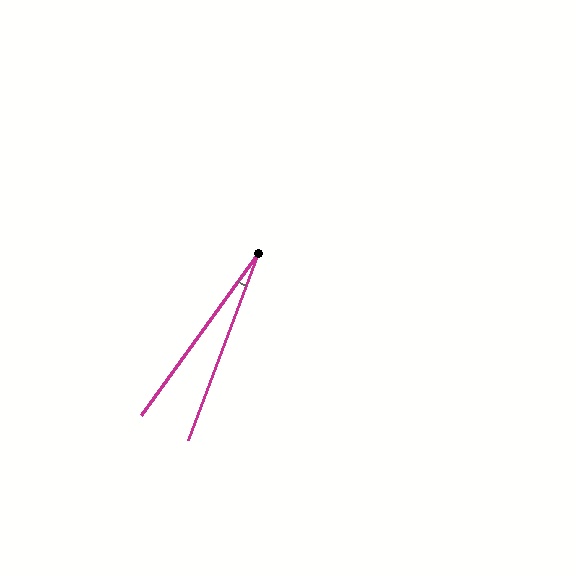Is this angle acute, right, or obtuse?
It is acute.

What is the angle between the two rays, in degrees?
Approximately 15 degrees.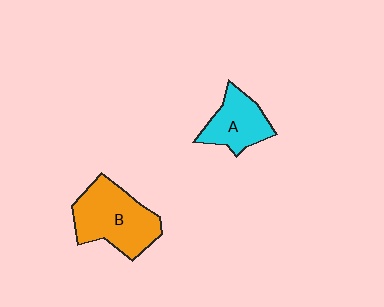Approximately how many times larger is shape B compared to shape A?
Approximately 1.6 times.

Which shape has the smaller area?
Shape A (cyan).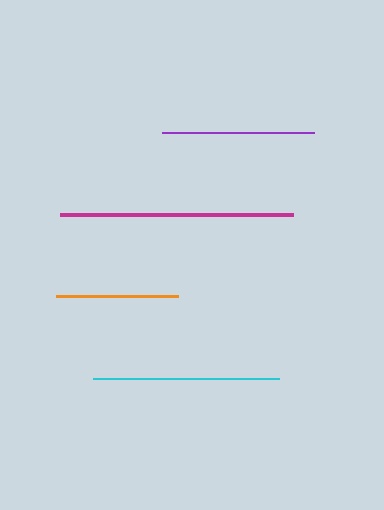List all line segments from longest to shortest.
From longest to shortest: magenta, cyan, purple, orange.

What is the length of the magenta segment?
The magenta segment is approximately 234 pixels long.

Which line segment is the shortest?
The orange line is the shortest at approximately 123 pixels.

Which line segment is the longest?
The magenta line is the longest at approximately 234 pixels.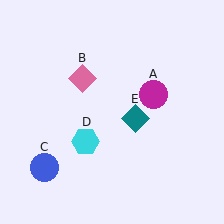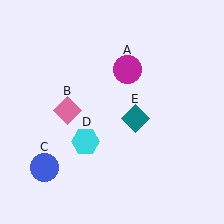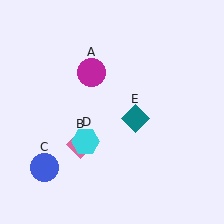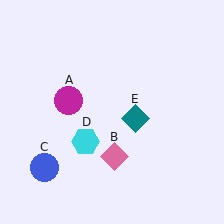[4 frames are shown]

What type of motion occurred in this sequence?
The magenta circle (object A), pink diamond (object B) rotated counterclockwise around the center of the scene.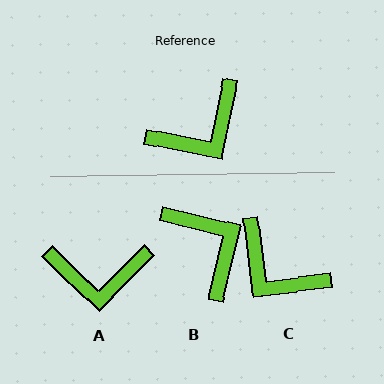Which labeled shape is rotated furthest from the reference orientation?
B, about 88 degrees away.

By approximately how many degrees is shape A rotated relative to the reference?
Approximately 33 degrees clockwise.